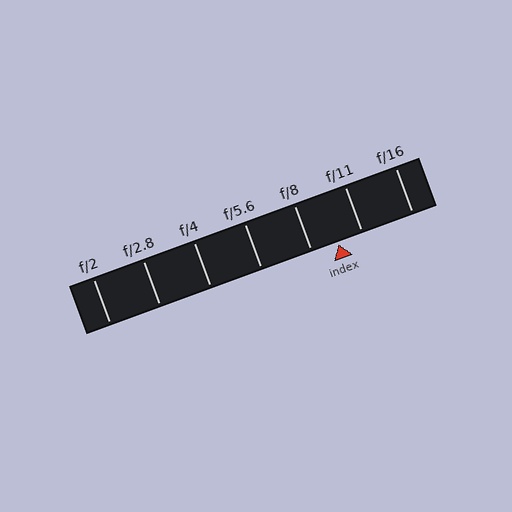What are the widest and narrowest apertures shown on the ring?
The widest aperture shown is f/2 and the narrowest is f/16.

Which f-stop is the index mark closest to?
The index mark is closest to f/11.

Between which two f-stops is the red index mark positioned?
The index mark is between f/8 and f/11.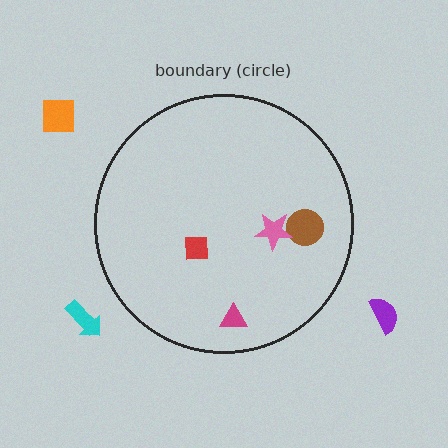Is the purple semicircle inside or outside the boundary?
Outside.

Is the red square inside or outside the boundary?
Inside.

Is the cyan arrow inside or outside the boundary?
Outside.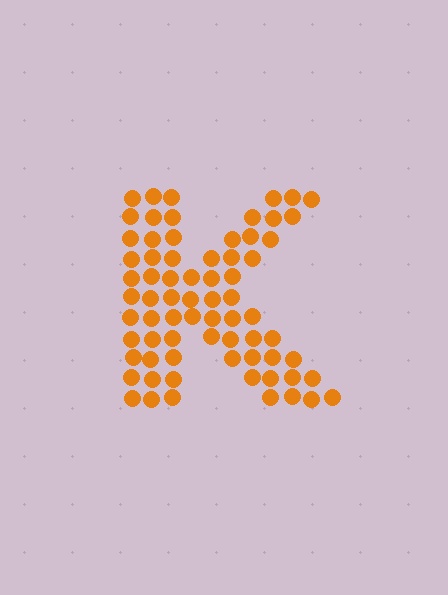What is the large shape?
The large shape is the letter K.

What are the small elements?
The small elements are circles.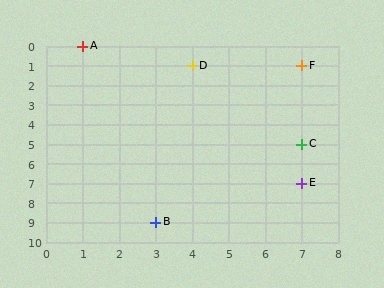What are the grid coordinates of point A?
Point A is at grid coordinates (1, 0).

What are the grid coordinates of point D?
Point D is at grid coordinates (4, 1).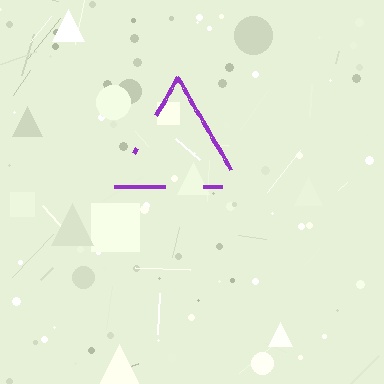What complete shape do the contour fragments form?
The contour fragments form a triangle.